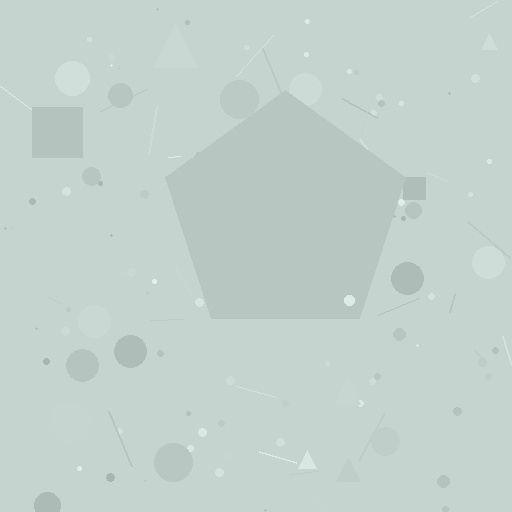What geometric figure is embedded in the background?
A pentagon is embedded in the background.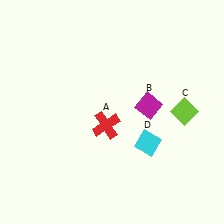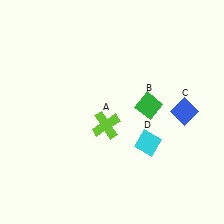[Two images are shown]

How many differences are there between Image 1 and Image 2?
There are 3 differences between the two images.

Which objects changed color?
A changed from red to lime. B changed from magenta to green. C changed from lime to blue.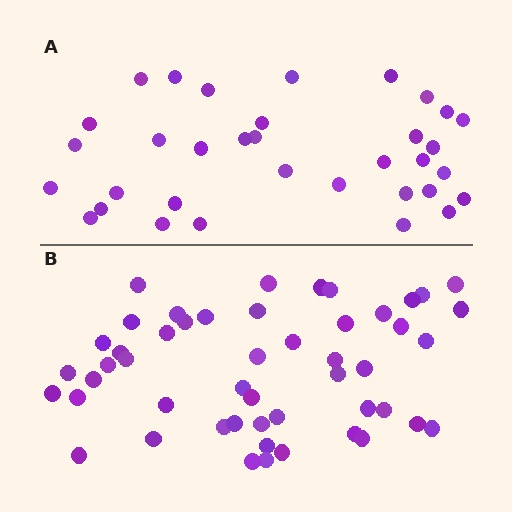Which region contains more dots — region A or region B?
Region B (the bottom region) has more dots.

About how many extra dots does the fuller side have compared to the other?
Region B has approximately 15 more dots than region A.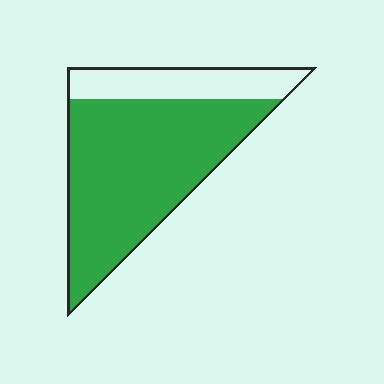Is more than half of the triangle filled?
Yes.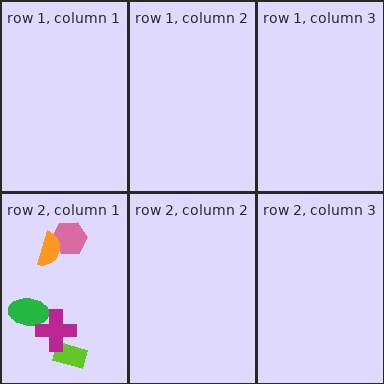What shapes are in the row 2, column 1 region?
The green ellipse, the pink hexagon, the lime rectangle, the magenta cross, the orange semicircle.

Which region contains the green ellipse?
The row 2, column 1 region.